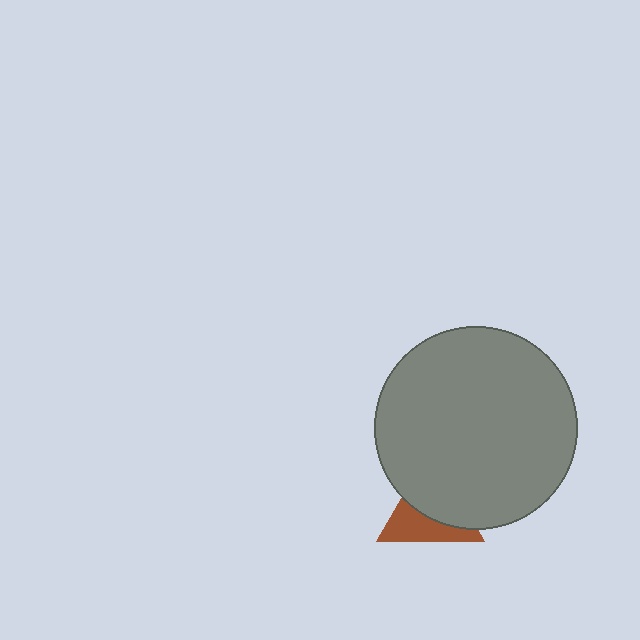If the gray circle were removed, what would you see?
You would see the complete brown triangle.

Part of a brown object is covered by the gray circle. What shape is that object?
It is a triangle.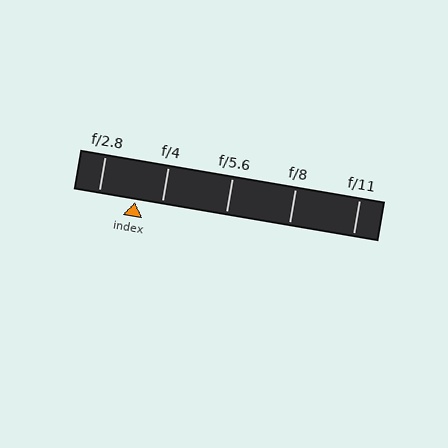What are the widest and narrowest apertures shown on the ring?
The widest aperture shown is f/2.8 and the narrowest is f/11.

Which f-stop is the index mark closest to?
The index mark is closest to f/4.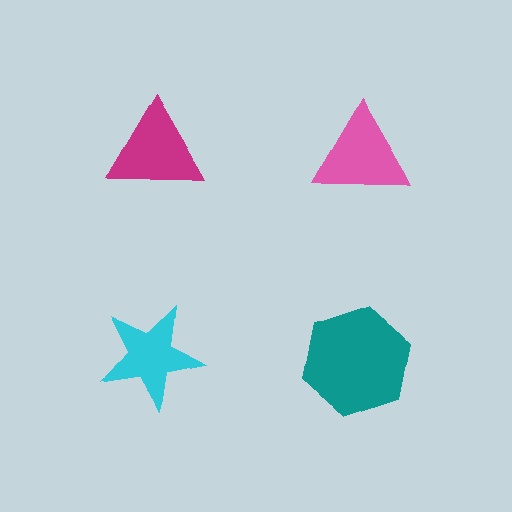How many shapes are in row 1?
2 shapes.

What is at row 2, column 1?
A cyan star.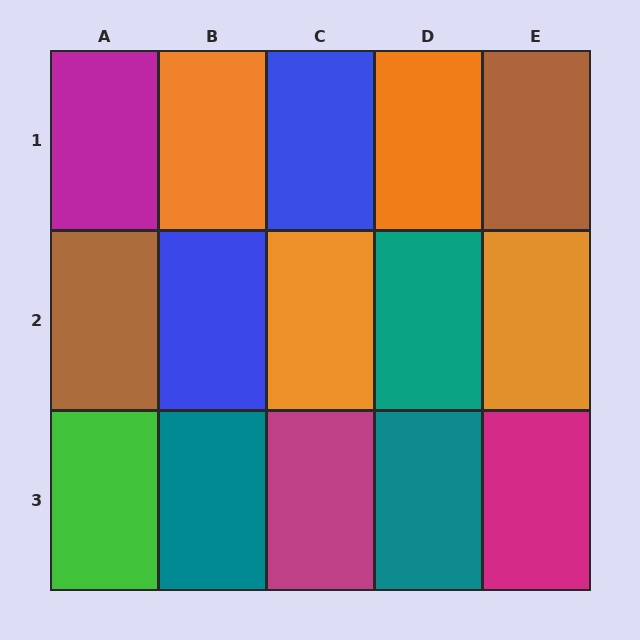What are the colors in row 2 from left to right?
Brown, blue, orange, teal, orange.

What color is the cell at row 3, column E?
Magenta.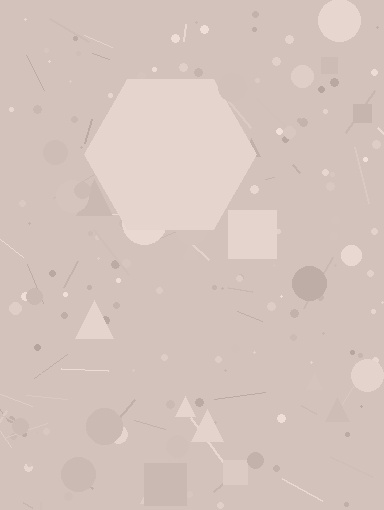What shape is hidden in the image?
A hexagon is hidden in the image.